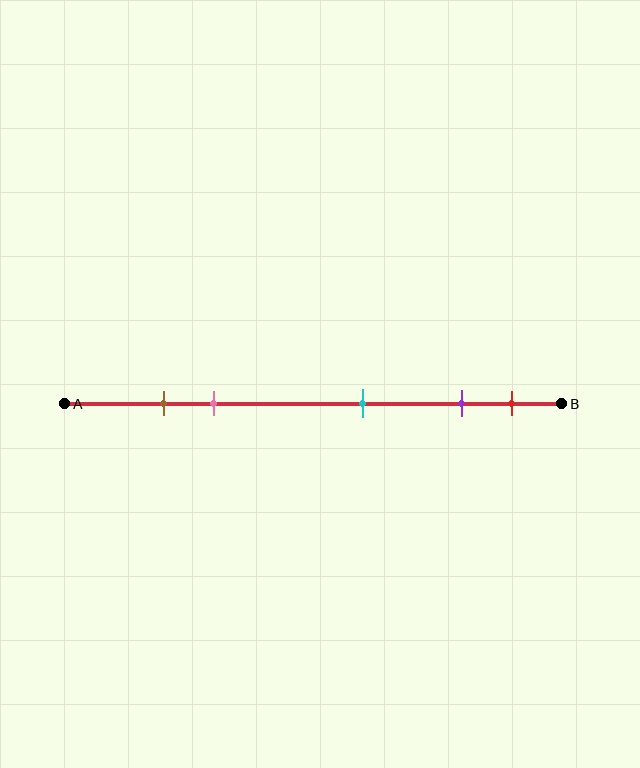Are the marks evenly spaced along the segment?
No, the marks are not evenly spaced.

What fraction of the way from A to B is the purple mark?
The purple mark is approximately 80% (0.8) of the way from A to B.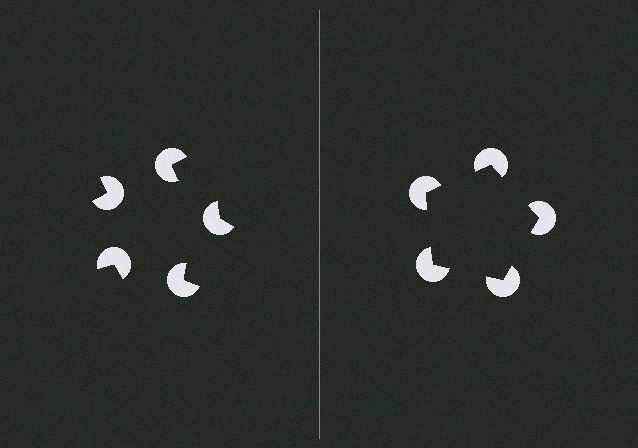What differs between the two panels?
The pac-man discs are positioned identically on both sides; only the wedge orientations differ. On the right they align to a pentagon; on the left they are misaligned.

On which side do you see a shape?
An illusory pentagon appears on the right side. On the left side the wedge cuts are rotated, so no coherent shape forms.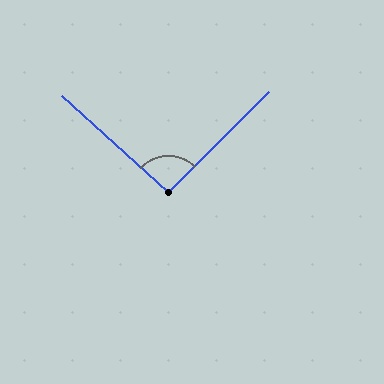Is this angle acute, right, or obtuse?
It is approximately a right angle.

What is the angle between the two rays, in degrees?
Approximately 93 degrees.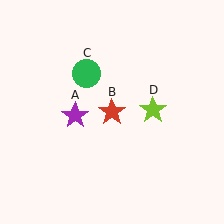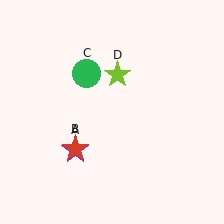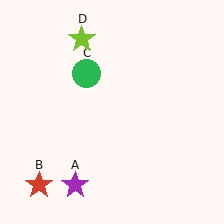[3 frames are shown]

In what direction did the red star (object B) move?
The red star (object B) moved down and to the left.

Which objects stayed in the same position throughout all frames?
Green circle (object C) remained stationary.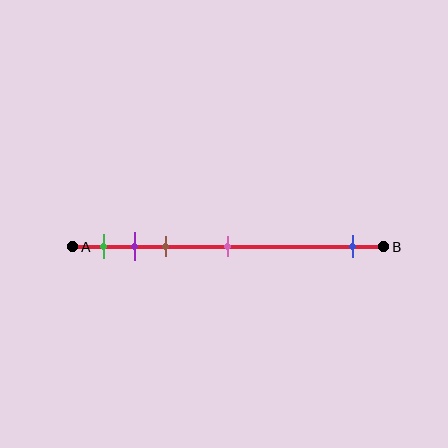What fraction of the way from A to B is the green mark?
The green mark is approximately 10% (0.1) of the way from A to B.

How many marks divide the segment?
There are 5 marks dividing the segment.